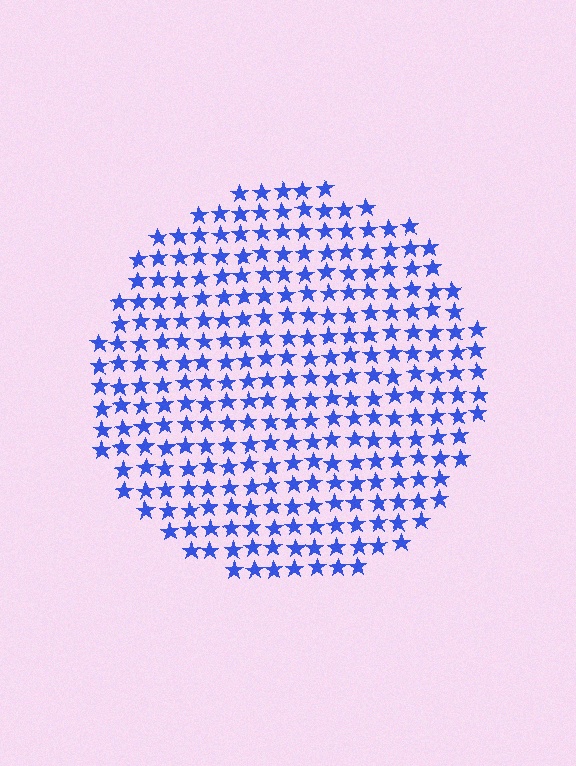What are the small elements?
The small elements are stars.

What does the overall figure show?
The overall figure shows a circle.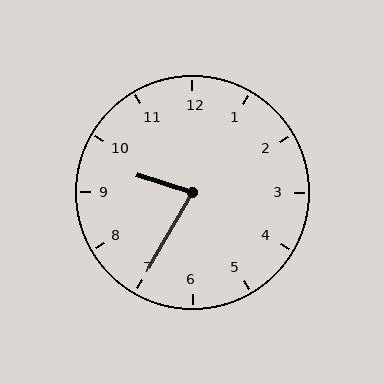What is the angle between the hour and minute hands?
Approximately 78 degrees.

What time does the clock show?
9:35.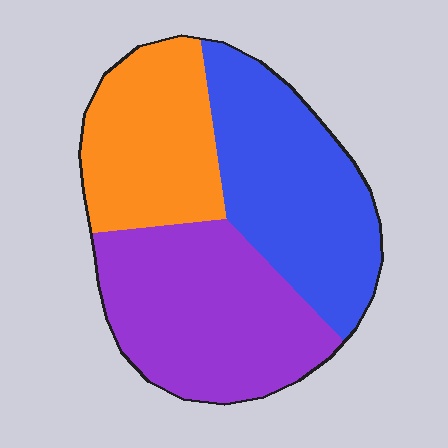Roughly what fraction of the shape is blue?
Blue takes up between a third and a half of the shape.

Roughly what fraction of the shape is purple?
Purple takes up about three eighths (3/8) of the shape.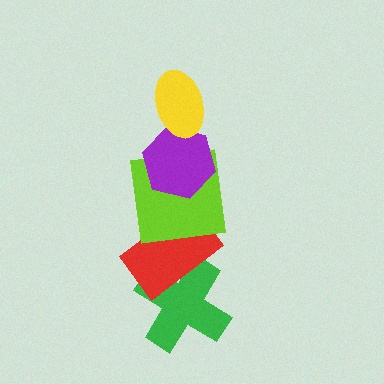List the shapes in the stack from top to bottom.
From top to bottom: the yellow ellipse, the purple hexagon, the lime square, the red rectangle, the green cross.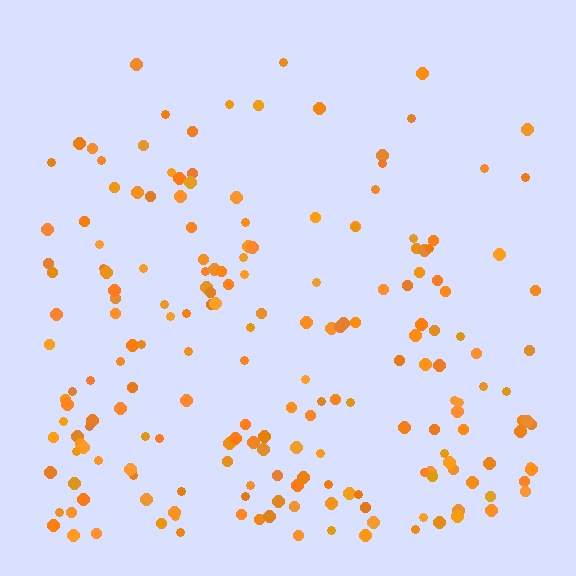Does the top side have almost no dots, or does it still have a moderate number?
Still a moderate number, just noticeably fewer than the bottom.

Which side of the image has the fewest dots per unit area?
The top.